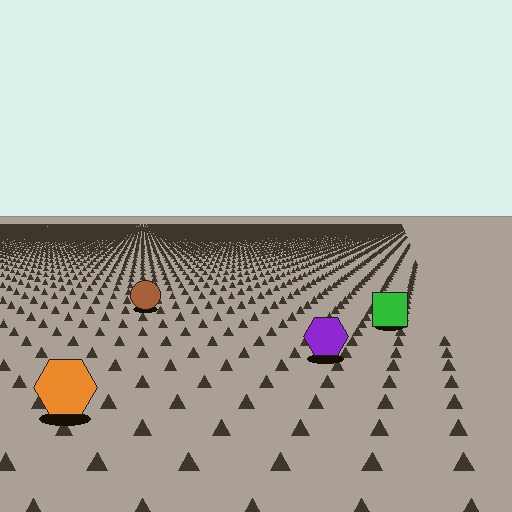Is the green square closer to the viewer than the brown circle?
Yes. The green square is closer — you can tell from the texture gradient: the ground texture is coarser near it.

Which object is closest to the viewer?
The orange hexagon is closest. The texture marks near it are larger and more spread out.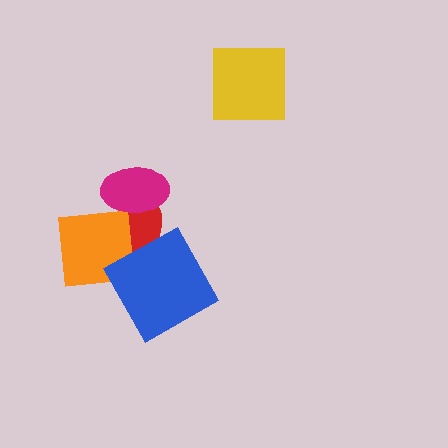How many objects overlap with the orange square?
3 objects overlap with the orange square.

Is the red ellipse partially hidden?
Yes, it is partially covered by another shape.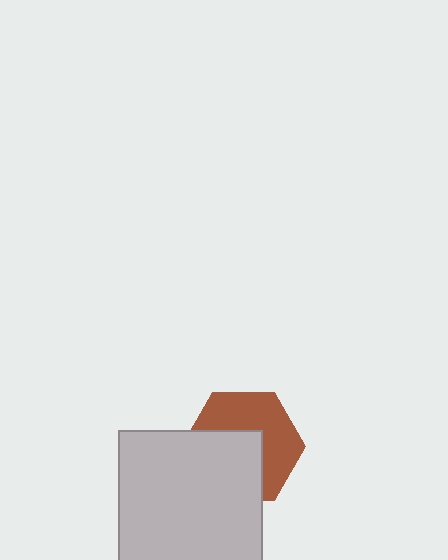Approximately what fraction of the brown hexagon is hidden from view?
Roughly 49% of the brown hexagon is hidden behind the light gray square.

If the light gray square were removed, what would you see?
You would see the complete brown hexagon.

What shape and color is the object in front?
The object in front is a light gray square.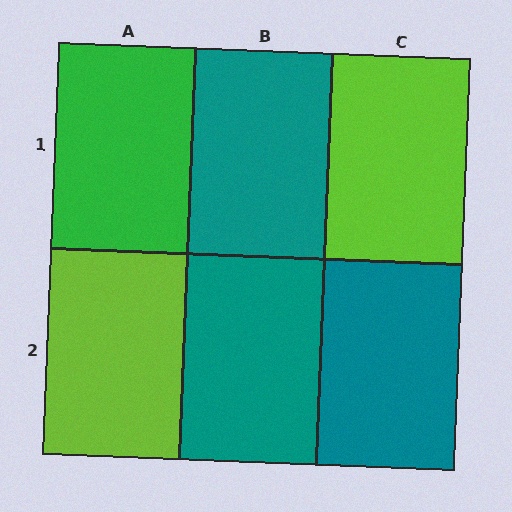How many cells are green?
1 cell is green.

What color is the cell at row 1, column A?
Green.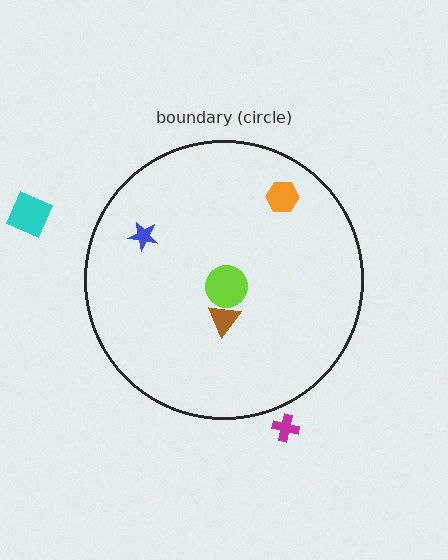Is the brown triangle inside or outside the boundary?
Inside.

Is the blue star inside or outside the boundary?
Inside.